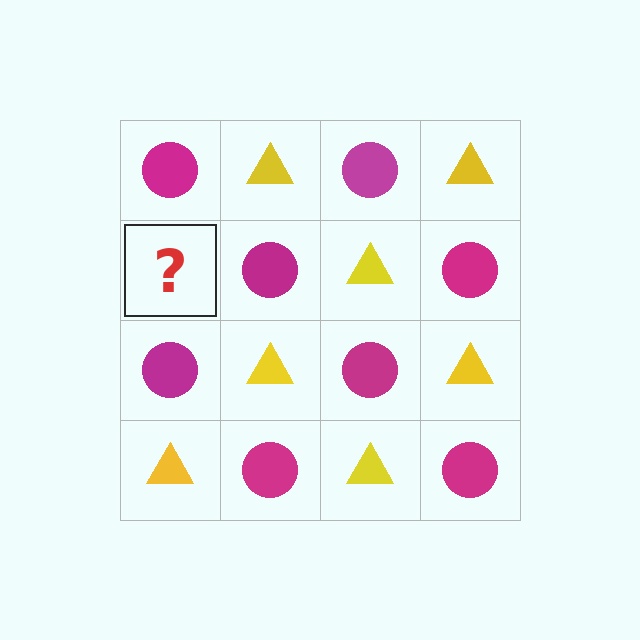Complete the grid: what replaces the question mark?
The question mark should be replaced with a yellow triangle.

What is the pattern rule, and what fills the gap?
The rule is that it alternates magenta circle and yellow triangle in a checkerboard pattern. The gap should be filled with a yellow triangle.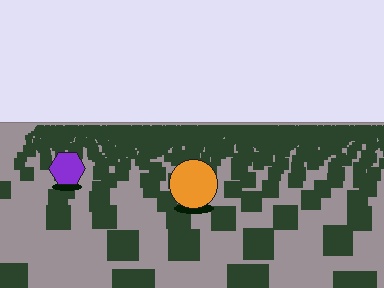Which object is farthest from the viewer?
The purple hexagon is farthest from the viewer. It appears smaller and the ground texture around it is denser.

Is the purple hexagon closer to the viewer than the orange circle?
No. The orange circle is closer — you can tell from the texture gradient: the ground texture is coarser near it.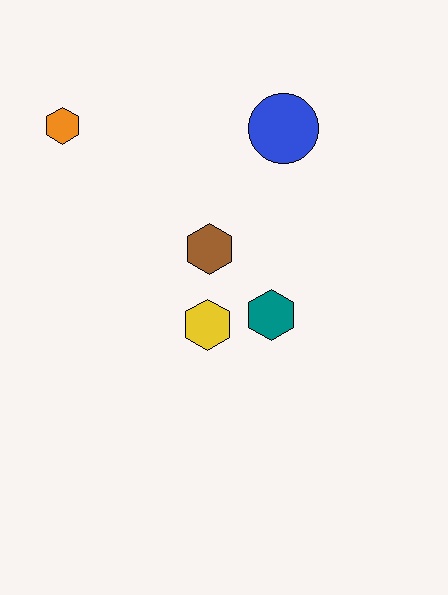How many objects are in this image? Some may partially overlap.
There are 5 objects.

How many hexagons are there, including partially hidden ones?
There are 4 hexagons.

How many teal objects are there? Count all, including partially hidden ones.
There is 1 teal object.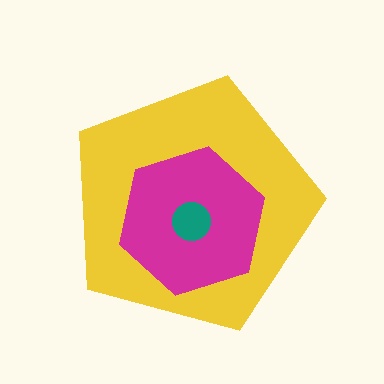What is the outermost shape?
The yellow pentagon.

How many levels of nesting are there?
3.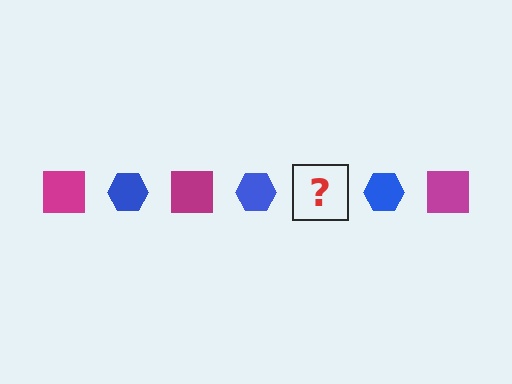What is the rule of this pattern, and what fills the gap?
The rule is that the pattern alternates between magenta square and blue hexagon. The gap should be filled with a magenta square.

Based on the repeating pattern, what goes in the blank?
The blank should be a magenta square.